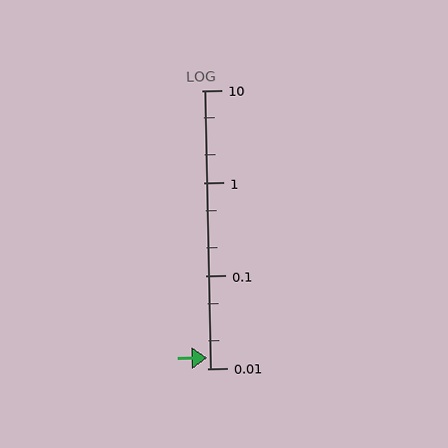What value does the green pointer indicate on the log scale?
The pointer indicates approximately 0.013.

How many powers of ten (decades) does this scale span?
The scale spans 3 decades, from 0.01 to 10.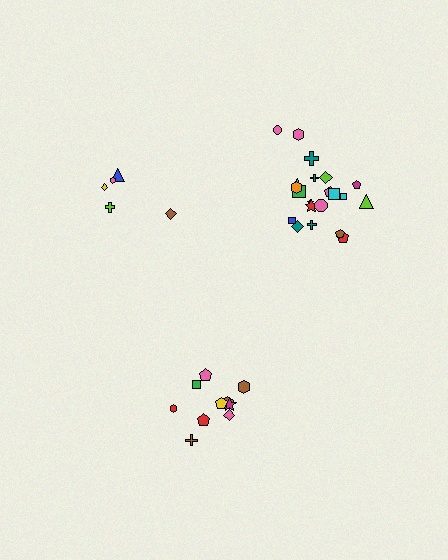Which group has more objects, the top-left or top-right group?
The top-right group.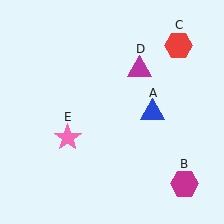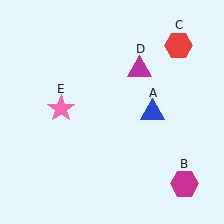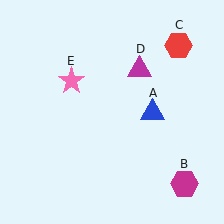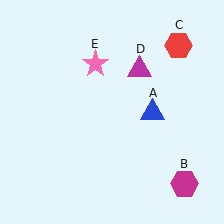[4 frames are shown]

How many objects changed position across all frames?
1 object changed position: pink star (object E).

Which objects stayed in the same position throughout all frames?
Blue triangle (object A) and magenta hexagon (object B) and red hexagon (object C) and magenta triangle (object D) remained stationary.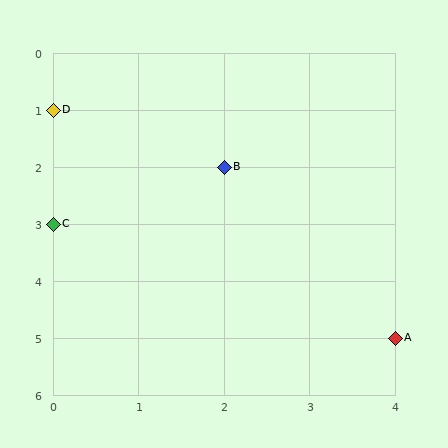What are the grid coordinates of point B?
Point B is at grid coordinates (2, 2).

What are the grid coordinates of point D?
Point D is at grid coordinates (0, 1).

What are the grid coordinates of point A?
Point A is at grid coordinates (4, 5).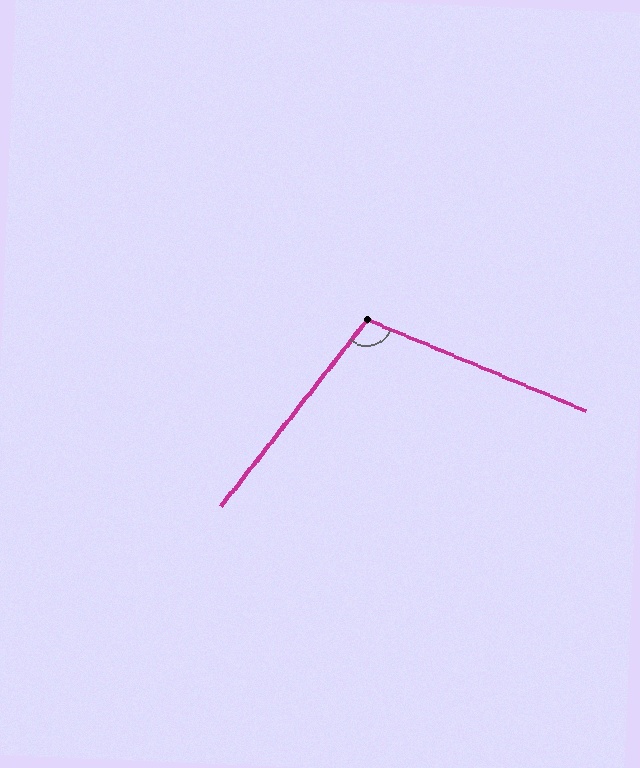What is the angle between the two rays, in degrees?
Approximately 106 degrees.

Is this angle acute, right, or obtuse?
It is obtuse.